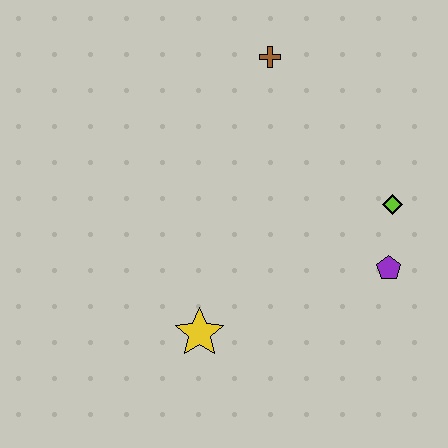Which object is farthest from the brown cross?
The yellow star is farthest from the brown cross.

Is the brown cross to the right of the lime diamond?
No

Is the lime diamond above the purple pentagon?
Yes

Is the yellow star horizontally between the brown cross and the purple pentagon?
No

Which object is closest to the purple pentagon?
The lime diamond is closest to the purple pentagon.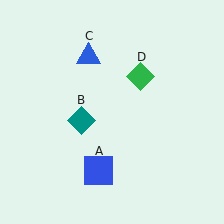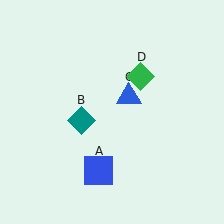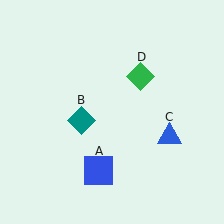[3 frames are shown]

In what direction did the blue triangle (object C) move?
The blue triangle (object C) moved down and to the right.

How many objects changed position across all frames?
1 object changed position: blue triangle (object C).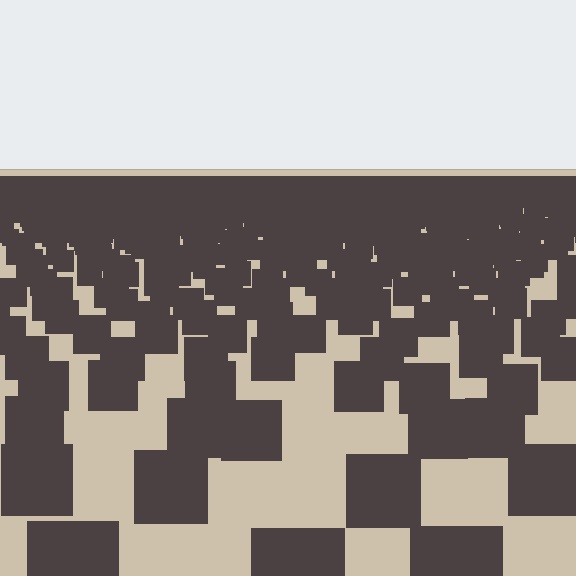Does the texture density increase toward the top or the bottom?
Density increases toward the top.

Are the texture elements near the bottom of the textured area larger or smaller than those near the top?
Larger. Near the bottom, elements are closer to the viewer and appear at a bigger on-screen size.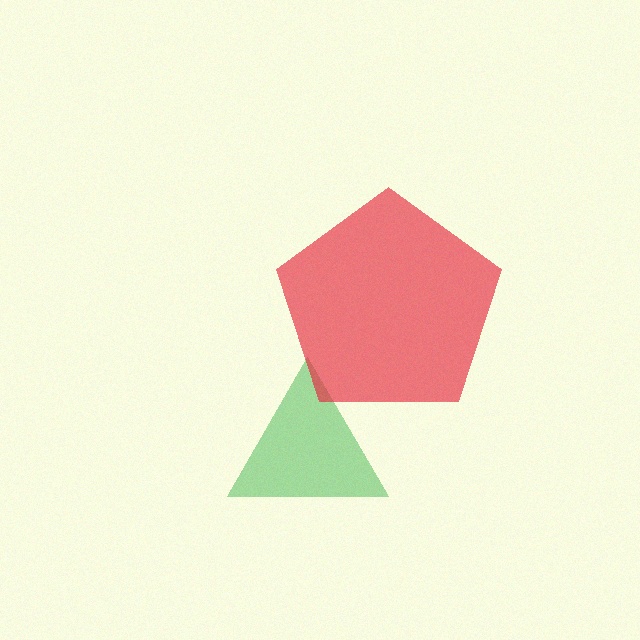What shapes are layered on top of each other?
The layered shapes are: a green triangle, a red pentagon.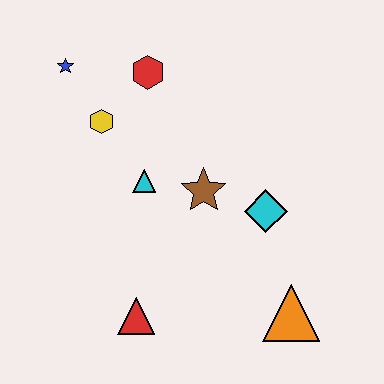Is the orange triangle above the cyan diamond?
No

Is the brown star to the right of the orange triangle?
No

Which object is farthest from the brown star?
The blue star is farthest from the brown star.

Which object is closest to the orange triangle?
The cyan diamond is closest to the orange triangle.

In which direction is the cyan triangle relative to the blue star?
The cyan triangle is below the blue star.